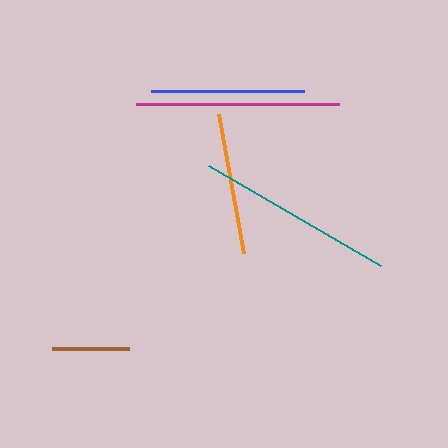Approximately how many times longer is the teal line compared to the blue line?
The teal line is approximately 1.3 times the length of the blue line.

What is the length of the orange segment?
The orange segment is approximately 141 pixels long.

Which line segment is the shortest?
The brown line is the shortest at approximately 78 pixels.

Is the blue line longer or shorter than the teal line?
The teal line is longer than the blue line.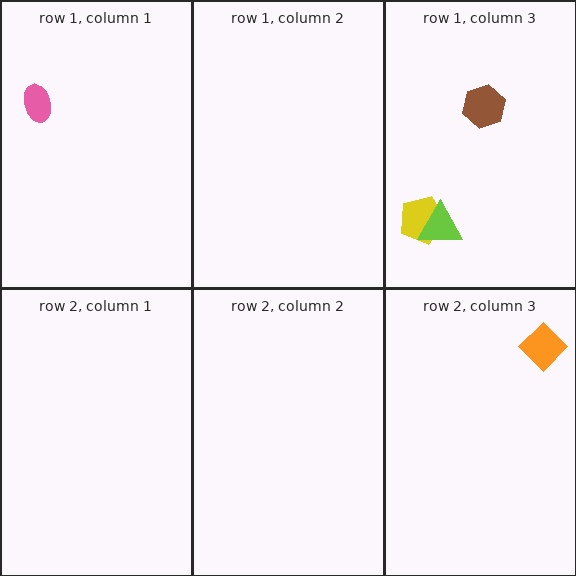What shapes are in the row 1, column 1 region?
The pink ellipse.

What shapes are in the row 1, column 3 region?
The yellow pentagon, the brown hexagon, the lime triangle.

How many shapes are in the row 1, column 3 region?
3.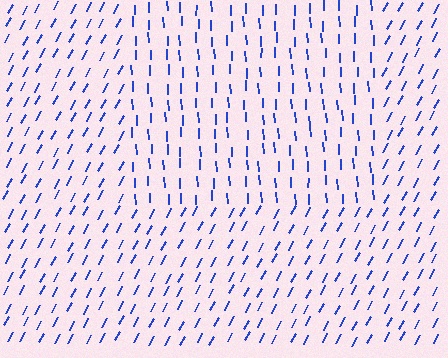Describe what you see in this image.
The image is filled with small blue line segments. A rectangle region in the image has lines oriented differently from the surrounding lines, creating a visible texture boundary.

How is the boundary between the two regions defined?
The boundary is defined purely by a change in line orientation (approximately 31 degrees difference). All lines are the same color and thickness.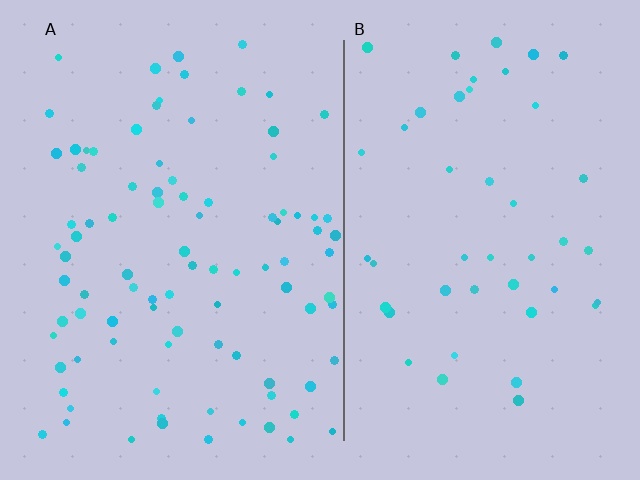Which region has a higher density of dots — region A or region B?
A (the left).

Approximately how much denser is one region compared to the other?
Approximately 2.0× — region A over region B.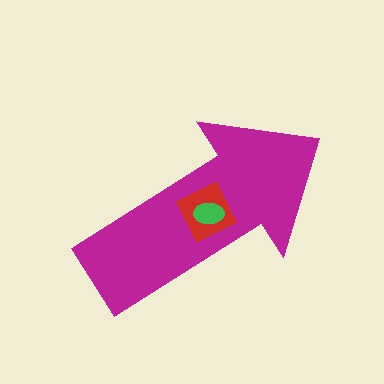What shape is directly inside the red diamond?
The green ellipse.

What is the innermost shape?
The green ellipse.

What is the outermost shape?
The magenta arrow.